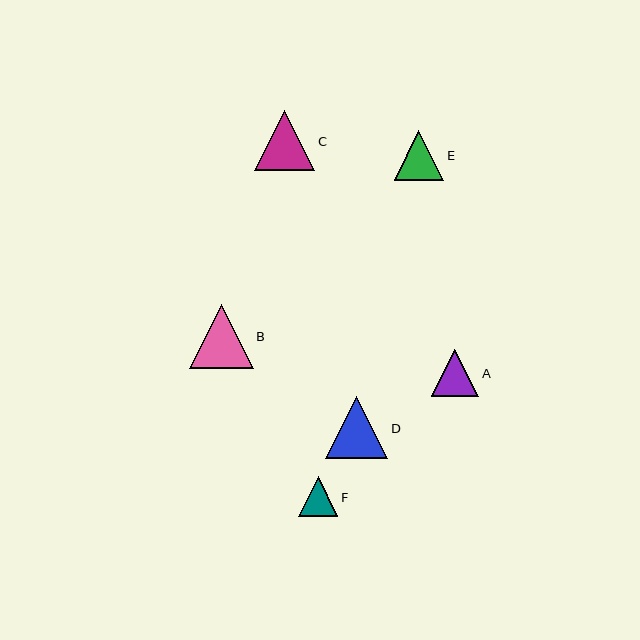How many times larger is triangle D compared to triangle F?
Triangle D is approximately 1.6 times the size of triangle F.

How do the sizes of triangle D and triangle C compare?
Triangle D and triangle C are approximately the same size.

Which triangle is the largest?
Triangle B is the largest with a size of approximately 64 pixels.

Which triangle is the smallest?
Triangle F is the smallest with a size of approximately 39 pixels.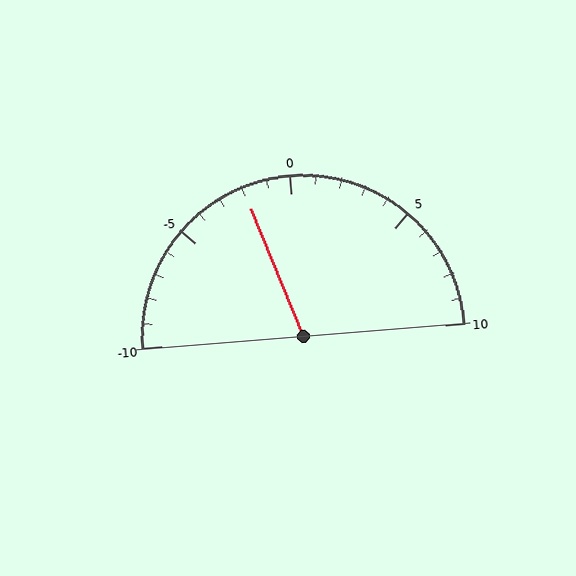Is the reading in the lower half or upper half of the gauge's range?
The reading is in the lower half of the range (-10 to 10).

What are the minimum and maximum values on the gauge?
The gauge ranges from -10 to 10.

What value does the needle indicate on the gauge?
The needle indicates approximately -2.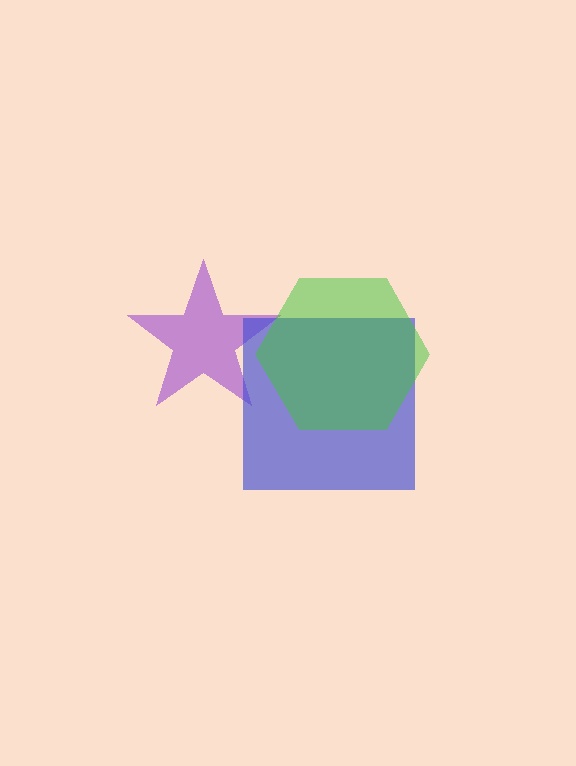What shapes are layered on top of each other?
The layered shapes are: a purple star, a blue square, a green hexagon.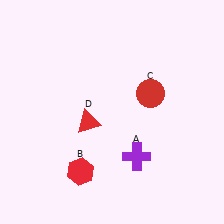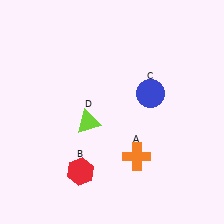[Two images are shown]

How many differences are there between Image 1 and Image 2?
There are 3 differences between the two images.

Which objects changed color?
A changed from purple to orange. C changed from red to blue. D changed from red to lime.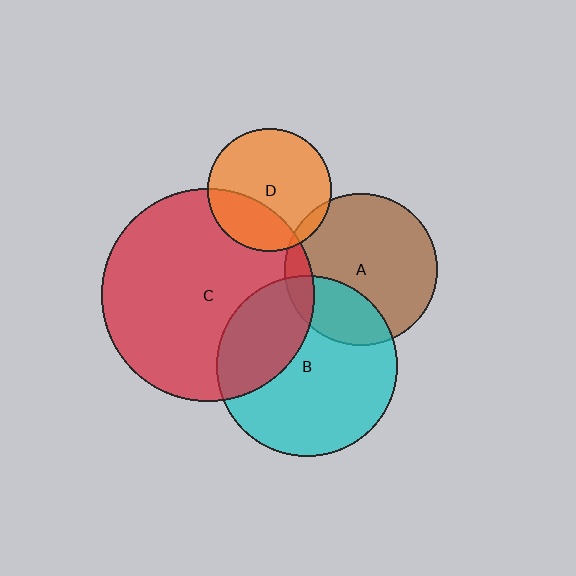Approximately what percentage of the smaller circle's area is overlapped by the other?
Approximately 30%.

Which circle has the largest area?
Circle C (red).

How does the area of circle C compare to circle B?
Approximately 1.4 times.